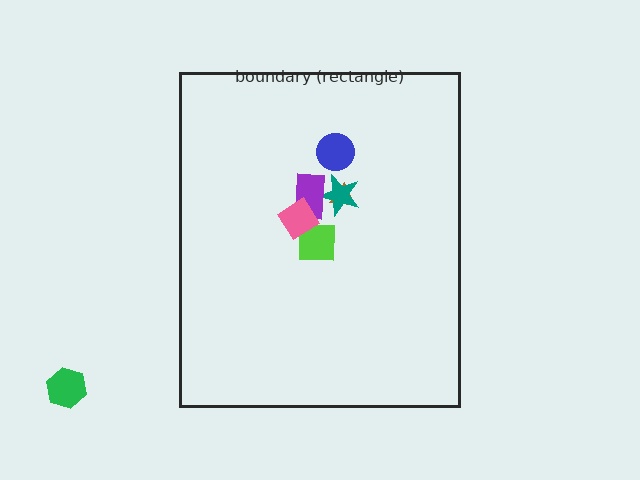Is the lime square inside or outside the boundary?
Inside.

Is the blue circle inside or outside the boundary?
Inside.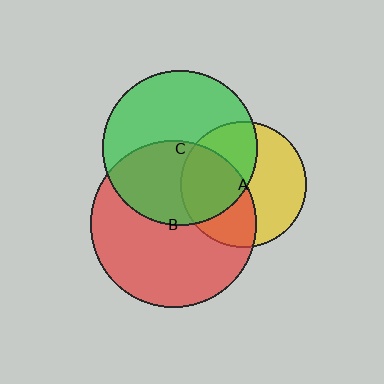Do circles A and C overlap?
Yes.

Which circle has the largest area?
Circle B (red).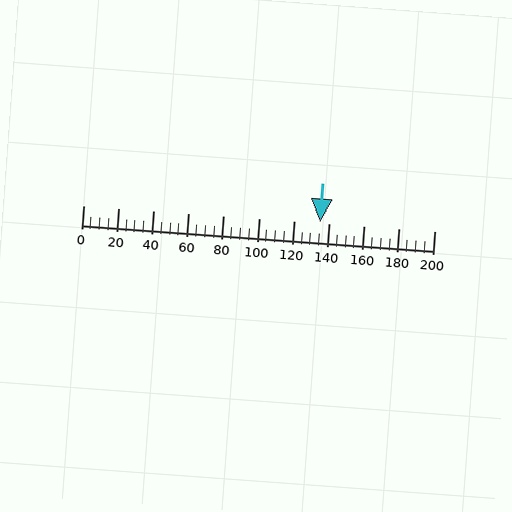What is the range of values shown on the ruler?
The ruler shows values from 0 to 200.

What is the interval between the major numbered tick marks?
The major tick marks are spaced 20 units apart.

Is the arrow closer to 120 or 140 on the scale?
The arrow is closer to 140.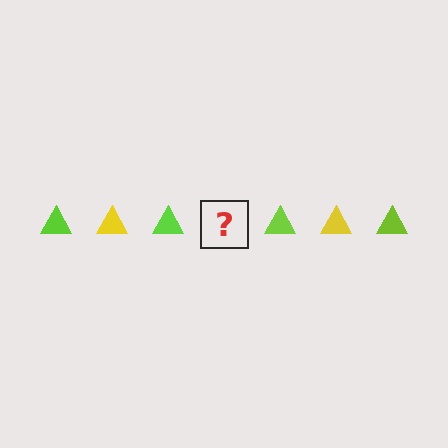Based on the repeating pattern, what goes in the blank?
The blank should be a yellow triangle.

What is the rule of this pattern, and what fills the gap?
The rule is that the pattern cycles through lime, yellow triangles. The gap should be filled with a yellow triangle.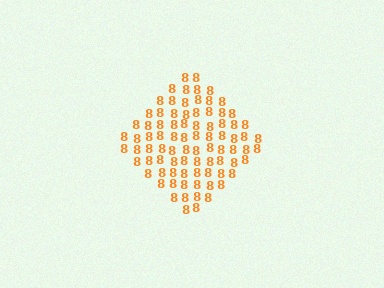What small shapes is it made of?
It is made of small digit 8's.